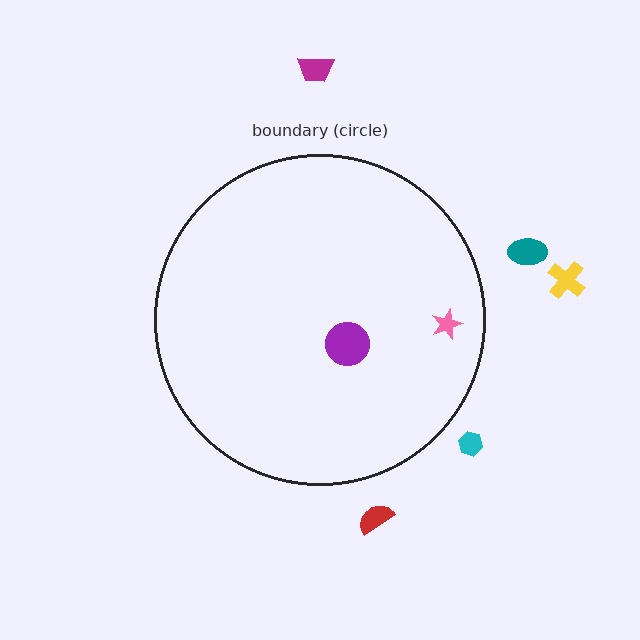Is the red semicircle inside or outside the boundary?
Outside.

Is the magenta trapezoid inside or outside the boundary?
Outside.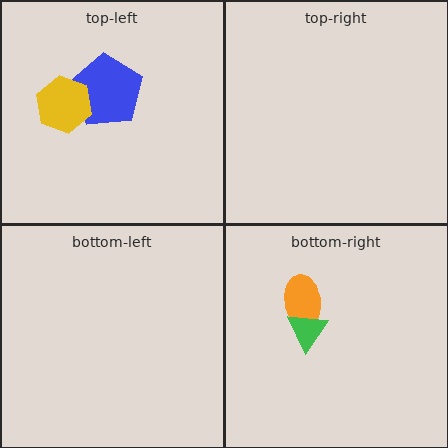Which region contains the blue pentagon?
The top-left region.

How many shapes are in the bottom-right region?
2.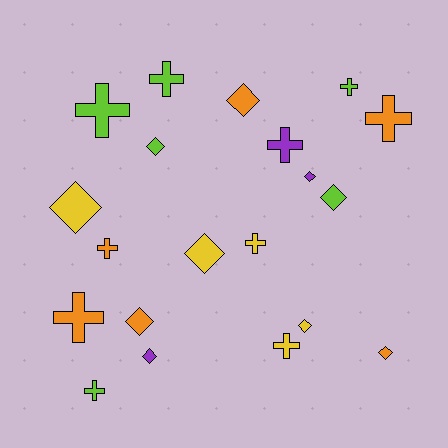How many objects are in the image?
There are 20 objects.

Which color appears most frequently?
Orange, with 6 objects.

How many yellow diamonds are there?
There are 3 yellow diamonds.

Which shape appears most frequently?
Diamond, with 10 objects.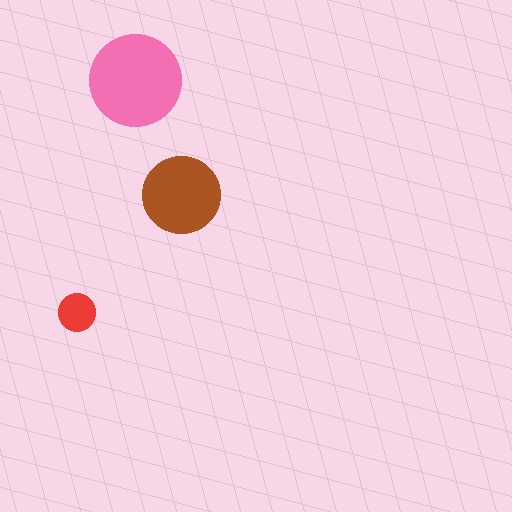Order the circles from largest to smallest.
the pink one, the brown one, the red one.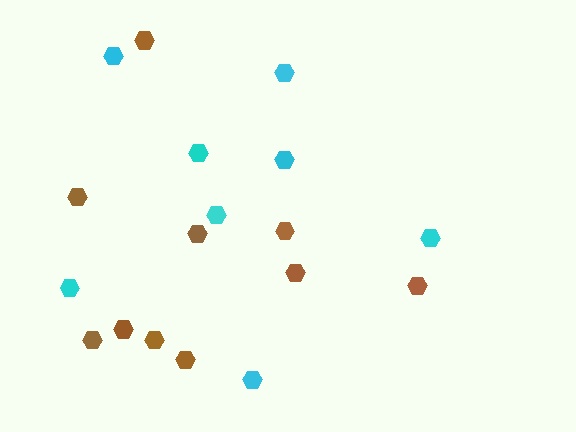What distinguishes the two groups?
There are 2 groups: one group of cyan hexagons (8) and one group of brown hexagons (10).